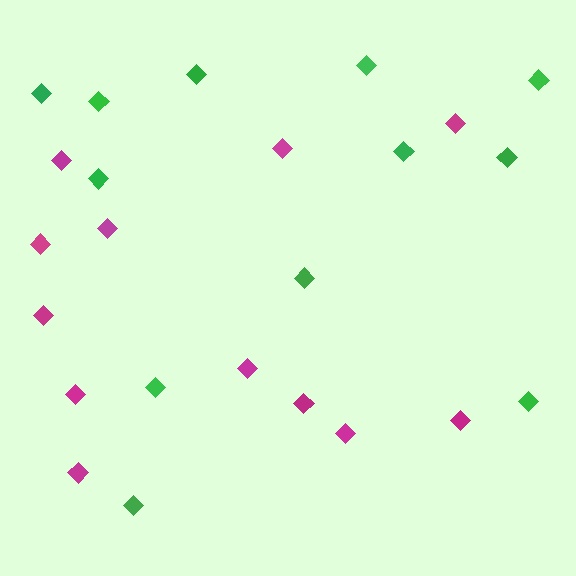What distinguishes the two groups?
There are 2 groups: one group of green diamonds (12) and one group of magenta diamonds (12).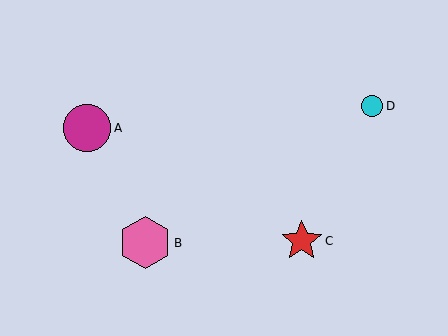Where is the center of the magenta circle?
The center of the magenta circle is at (87, 128).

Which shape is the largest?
The pink hexagon (labeled B) is the largest.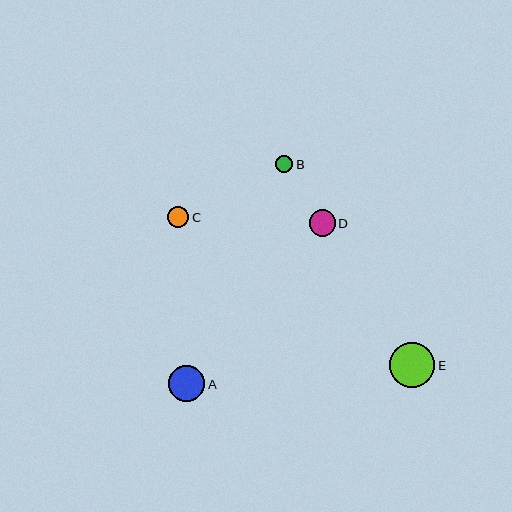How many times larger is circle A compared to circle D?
Circle A is approximately 1.4 times the size of circle D.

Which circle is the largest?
Circle E is the largest with a size of approximately 45 pixels.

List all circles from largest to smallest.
From largest to smallest: E, A, D, C, B.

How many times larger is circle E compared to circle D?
Circle E is approximately 1.7 times the size of circle D.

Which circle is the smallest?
Circle B is the smallest with a size of approximately 17 pixels.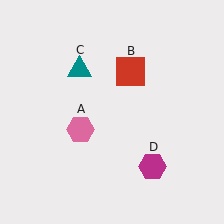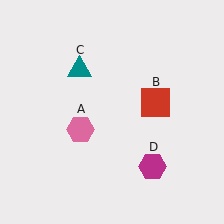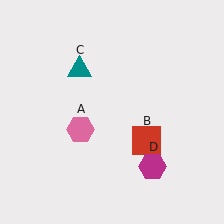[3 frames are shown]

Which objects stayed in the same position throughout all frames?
Pink hexagon (object A) and teal triangle (object C) and magenta hexagon (object D) remained stationary.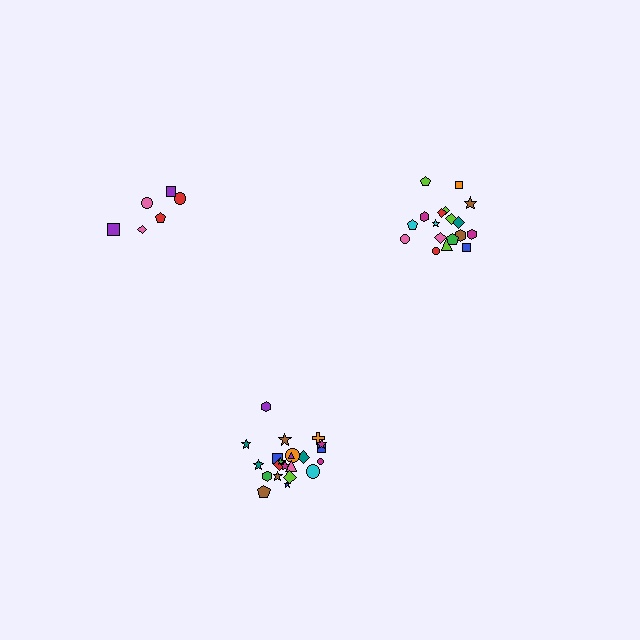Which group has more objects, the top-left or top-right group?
The top-right group.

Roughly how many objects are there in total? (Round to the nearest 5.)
Roughly 45 objects in total.